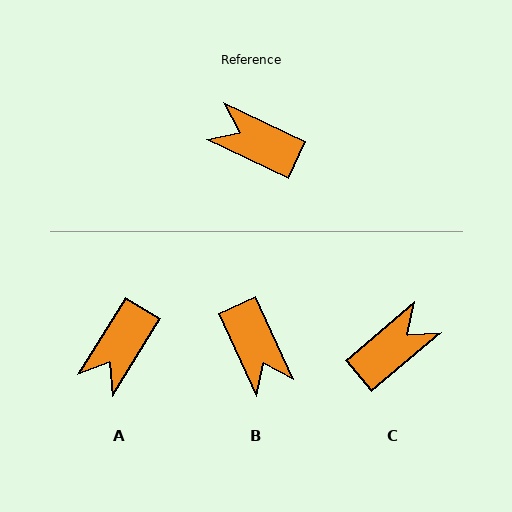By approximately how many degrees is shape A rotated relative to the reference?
Approximately 83 degrees counter-clockwise.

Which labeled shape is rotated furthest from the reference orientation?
B, about 140 degrees away.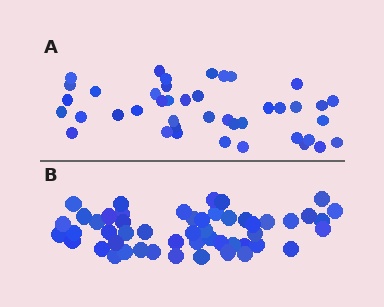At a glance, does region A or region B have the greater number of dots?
Region B (the bottom region) has more dots.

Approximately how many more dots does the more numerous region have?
Region B has roughly 8 or so more dots than region A.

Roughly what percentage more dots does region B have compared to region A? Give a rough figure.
About 20% more.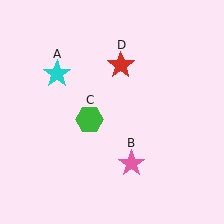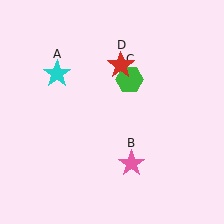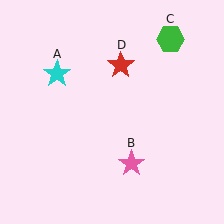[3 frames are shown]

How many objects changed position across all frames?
1 object changed position: green hexagon (object C).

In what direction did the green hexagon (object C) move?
The green hexagon (object C) moved up and to the right.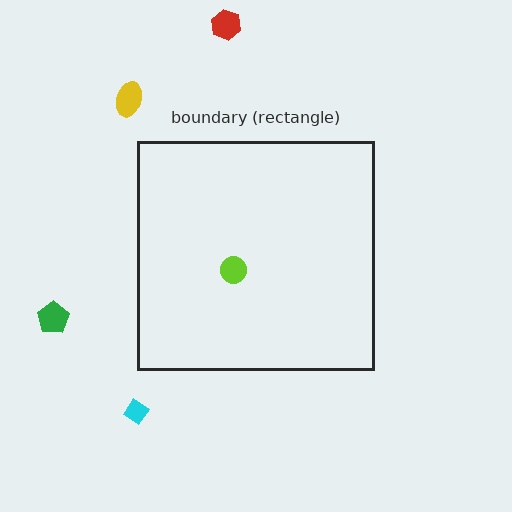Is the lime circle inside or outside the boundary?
Inside.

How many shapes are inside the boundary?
1 inside, 4 outside.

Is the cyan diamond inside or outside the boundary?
Outside.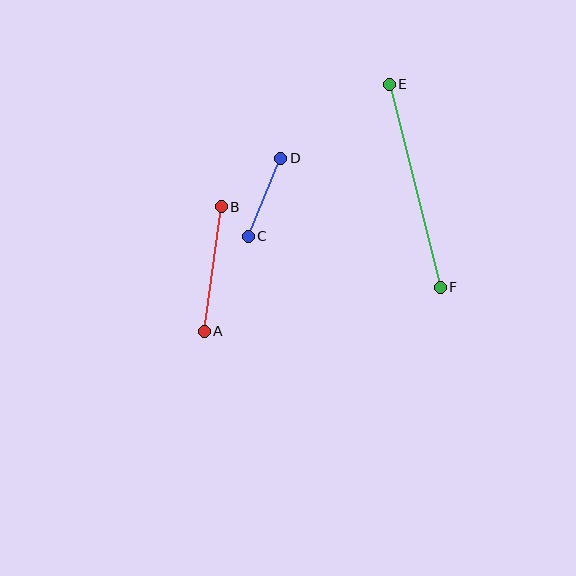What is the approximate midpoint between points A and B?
The midpoint is at approximately (213, 269) pixels.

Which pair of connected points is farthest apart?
Points E and F are farthest apart.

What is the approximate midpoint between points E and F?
The midpoint is at approximately (415, 186) pixels.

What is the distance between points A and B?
The distance is approximately 125 pixels.